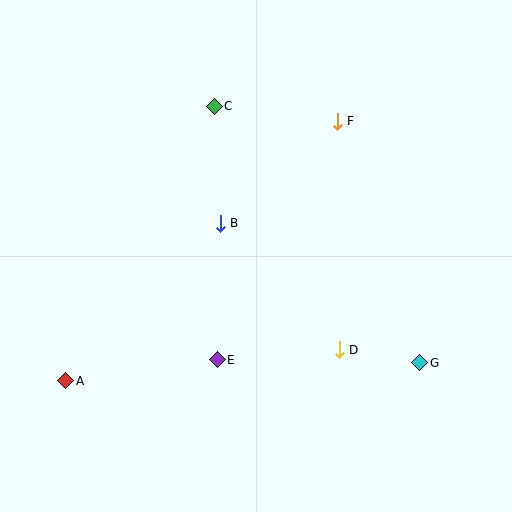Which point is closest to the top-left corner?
Point C is closest to the top-left corner.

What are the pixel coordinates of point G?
Point G is at (420, 363).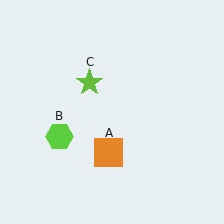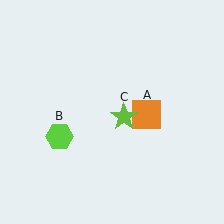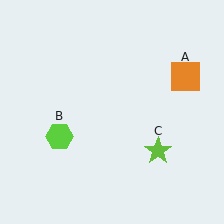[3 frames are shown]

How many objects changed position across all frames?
2 objects changed position: orange square (object A), lime star (object C).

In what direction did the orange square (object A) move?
The orange square (object A) moved up and to the right.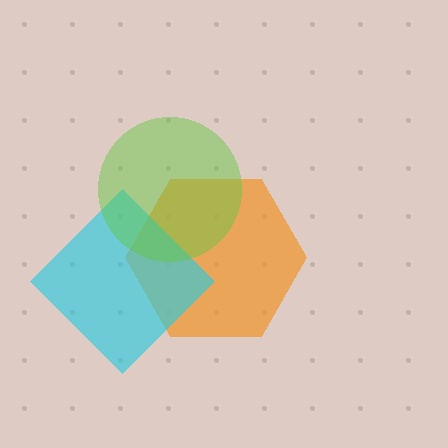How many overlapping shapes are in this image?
There are 3 overlapping shapes in the image.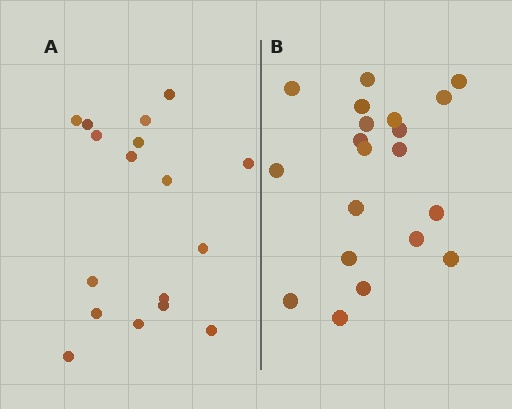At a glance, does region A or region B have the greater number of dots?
Region B (the right region) has more dots.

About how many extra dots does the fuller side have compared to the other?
Region B has just a few more — roughly 2 or 3 more dots than region A.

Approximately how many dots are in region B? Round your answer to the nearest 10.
About 20 dots.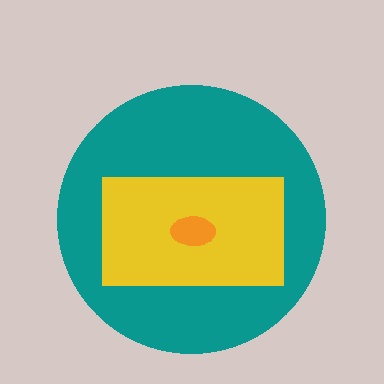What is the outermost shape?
The teal circle.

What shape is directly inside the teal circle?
The yellow rectangle.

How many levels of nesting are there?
3.